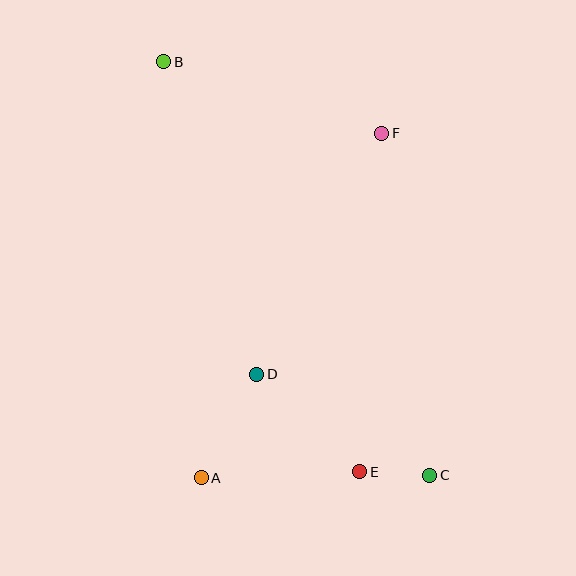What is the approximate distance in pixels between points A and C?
The distance between A and C is approximately 229 pixels.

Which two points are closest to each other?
Points C and E are closest to each other.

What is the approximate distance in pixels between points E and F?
The distance between E and F is approximately 339 pixels.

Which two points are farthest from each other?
Points B and C are farthest from each other.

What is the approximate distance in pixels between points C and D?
The distance between C and D is approximately 200 pixels.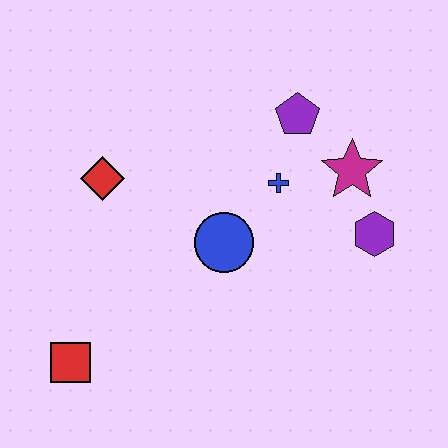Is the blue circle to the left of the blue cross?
Yes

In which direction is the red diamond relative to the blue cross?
The red diamond is to the left of the blue cross.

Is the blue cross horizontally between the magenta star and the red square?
Yes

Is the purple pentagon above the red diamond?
Yes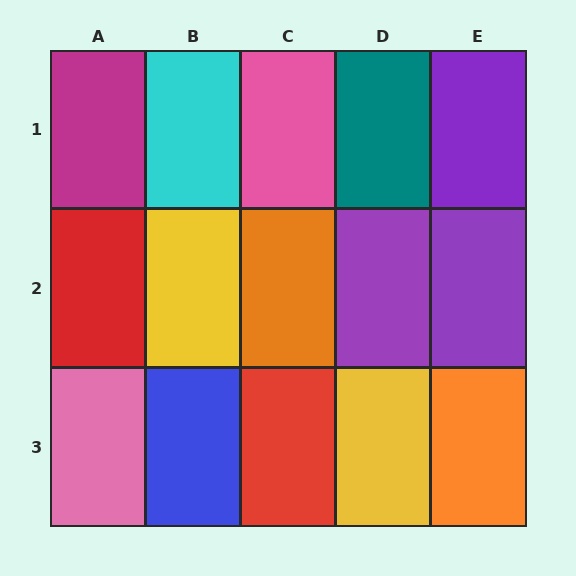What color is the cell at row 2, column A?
Red.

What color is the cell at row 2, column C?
Orange.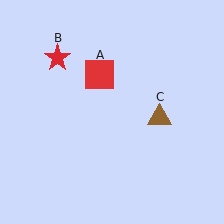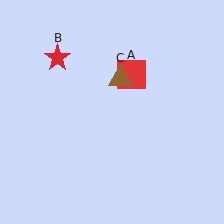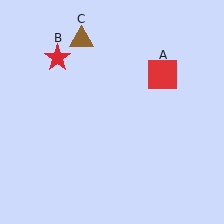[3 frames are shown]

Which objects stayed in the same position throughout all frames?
Red star (object B) remained stationary.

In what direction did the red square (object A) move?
The red square (object A) moved right.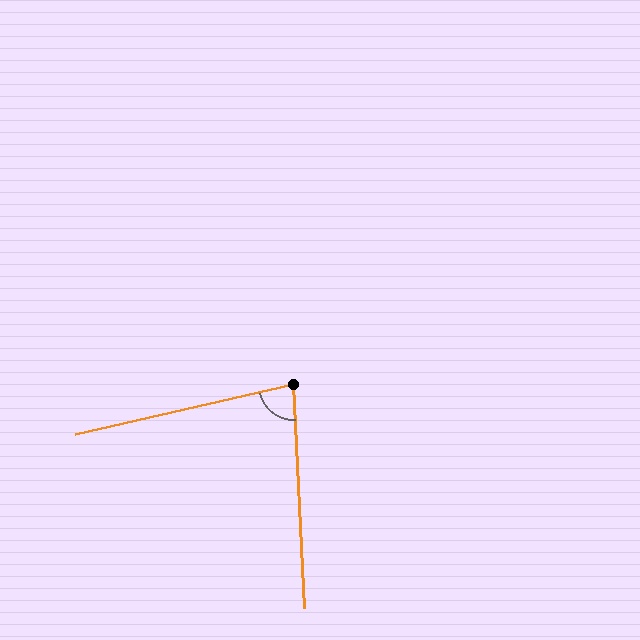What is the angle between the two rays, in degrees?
Approximately 80 degrees.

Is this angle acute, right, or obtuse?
It is acute.